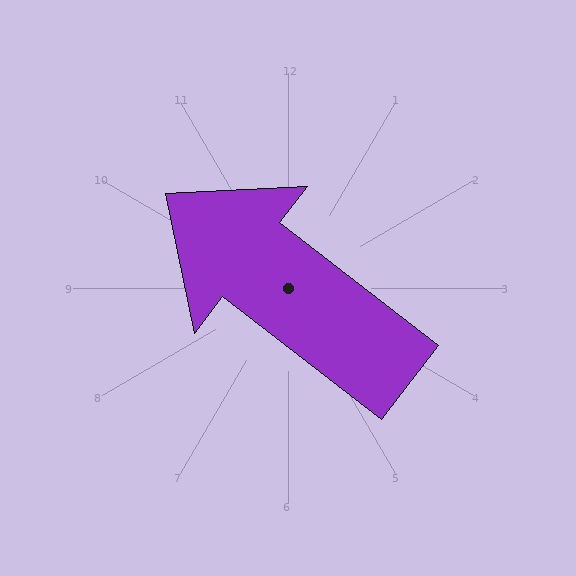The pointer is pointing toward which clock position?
Roughly 10 o'clock.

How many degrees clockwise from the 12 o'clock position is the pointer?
Approximately 308 degrees.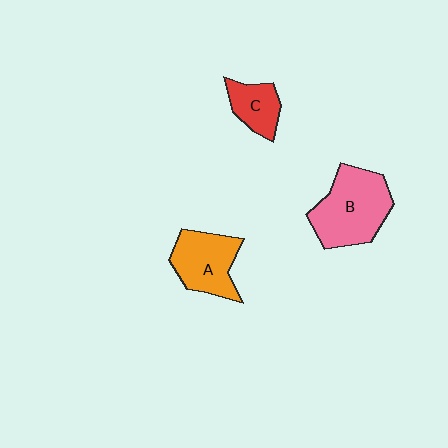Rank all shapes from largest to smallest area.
From largest to smallest: B (pink), A (orange), C (red).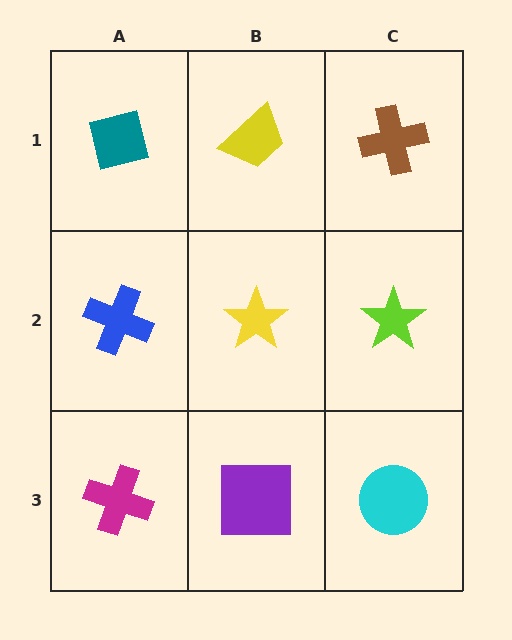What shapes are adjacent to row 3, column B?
A yellow star (row 2, column B), a magenta cross (row 3, column A), a cyan circle (row 3, column C).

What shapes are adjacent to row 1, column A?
A blue cross (row 2, column A), a yellow trapezoid (row 1, column B).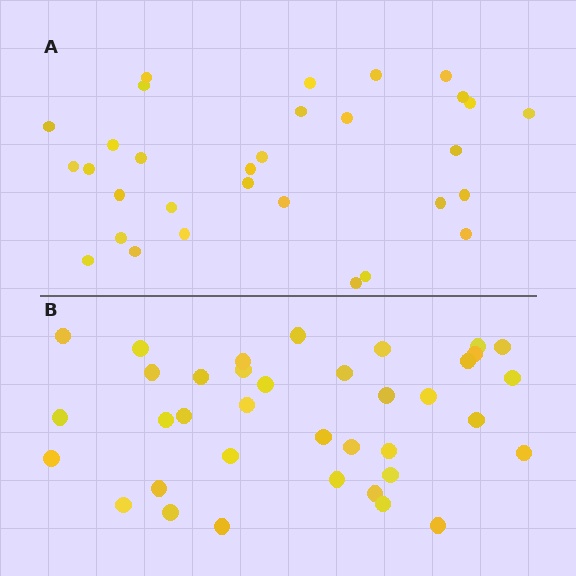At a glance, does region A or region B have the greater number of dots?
Region B (the bottom region) has more dots.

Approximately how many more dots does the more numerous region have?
Region B has about 6 more dots than region A.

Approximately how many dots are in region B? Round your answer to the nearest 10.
About 40 dots. (The exact count is 37, which rounds to 40.)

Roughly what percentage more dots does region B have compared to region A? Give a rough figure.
About 20% more.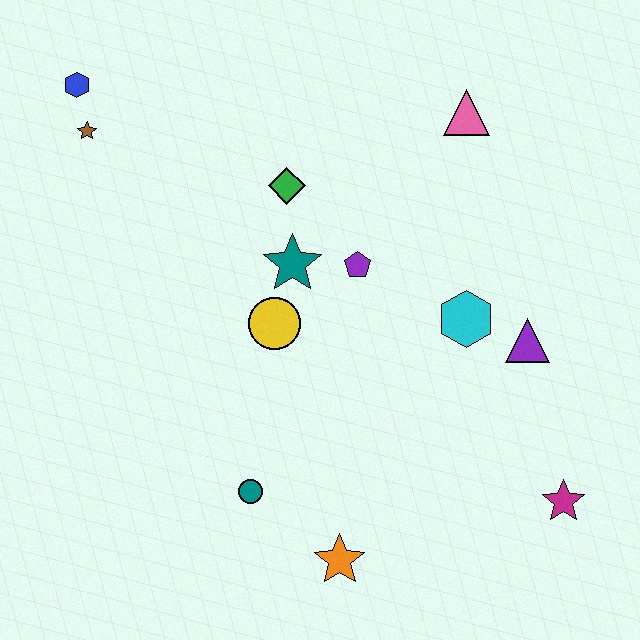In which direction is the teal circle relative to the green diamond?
The teal circle is below the green diamond.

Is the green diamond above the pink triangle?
No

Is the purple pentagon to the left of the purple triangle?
Yes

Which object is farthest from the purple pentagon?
The blue hexagon is farthest from the purple pentagon.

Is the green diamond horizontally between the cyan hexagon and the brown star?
Yes